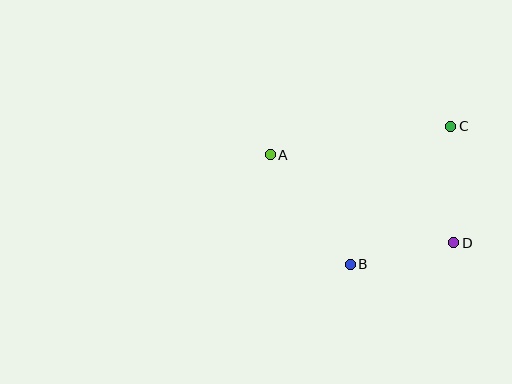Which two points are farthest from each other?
Points A and D are farthest from each other.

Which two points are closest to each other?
Points B and D are closest to each other.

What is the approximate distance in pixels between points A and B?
The distance between A and B is approximately 136 pixels.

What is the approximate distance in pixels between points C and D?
The distance between C and D is approximately 117 pixels.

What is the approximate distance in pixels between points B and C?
The distance between B and C is approximately 171 pixels.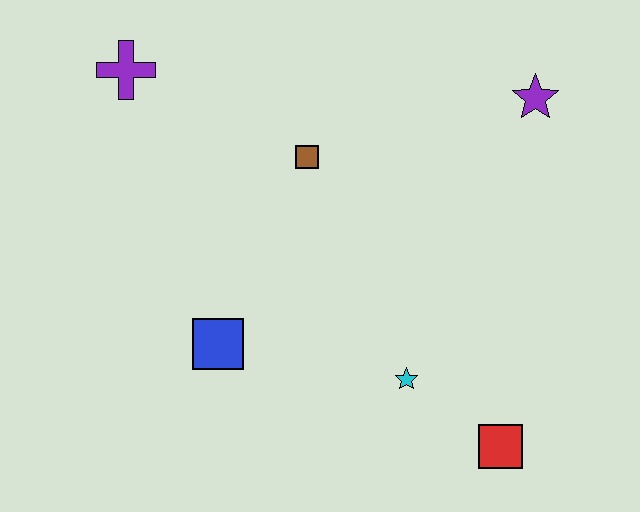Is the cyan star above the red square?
Yes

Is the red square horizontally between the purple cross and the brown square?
No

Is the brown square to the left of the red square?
Yes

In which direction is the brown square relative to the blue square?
The brown square is above the blue square.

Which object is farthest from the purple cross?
The red square is farthest from the purple cross.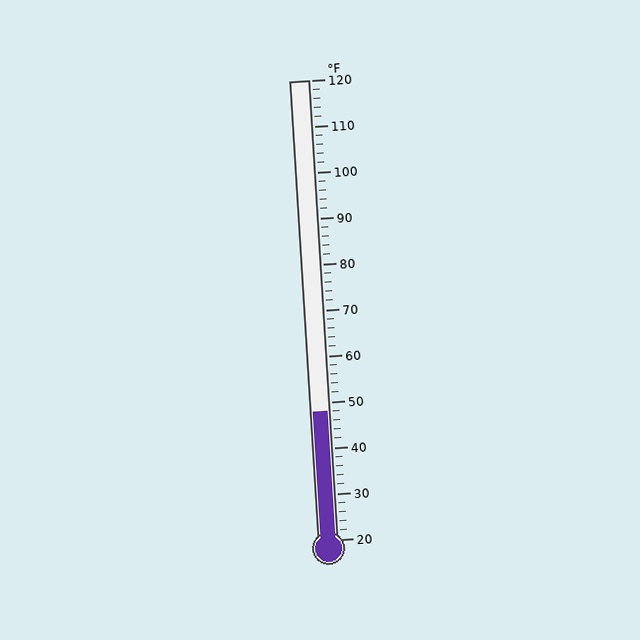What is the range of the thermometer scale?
The thermometer scale ranges from 20°F to 120°F.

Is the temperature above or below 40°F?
The temperature is above 40°F.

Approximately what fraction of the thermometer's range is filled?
The thermometer is filled to approximately 30% of its range.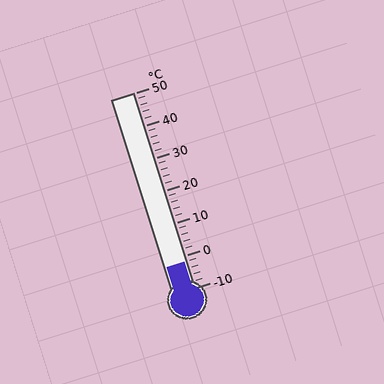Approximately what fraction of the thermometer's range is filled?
The thermometer is filled to approximately 15% of its range.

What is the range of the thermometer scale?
The thermometer scale ranges from -10°C to 50°C.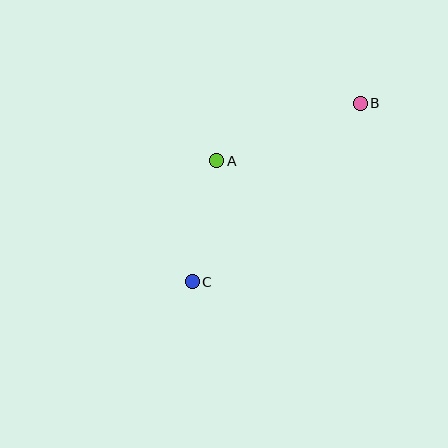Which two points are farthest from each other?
Points B and C are farthest from each other.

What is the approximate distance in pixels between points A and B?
The distance between A and B is approximately 155 pixels.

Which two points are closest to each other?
Points A and C are closest to each other.